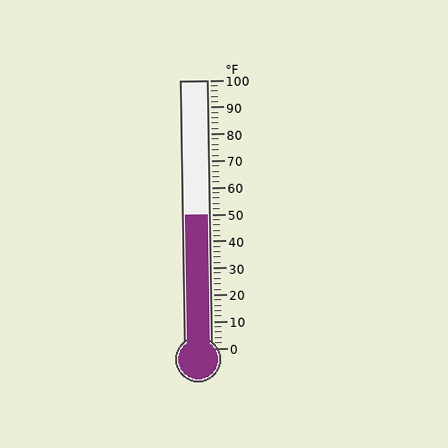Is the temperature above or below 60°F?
The temperature is below 60°F.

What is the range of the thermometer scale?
The thermometer scale ranges from 0°F to 100°F.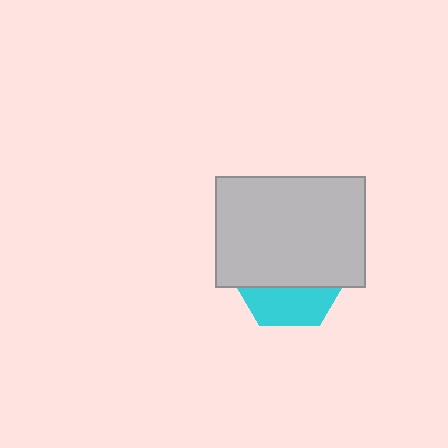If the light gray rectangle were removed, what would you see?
You would see the complete cyan hexagon.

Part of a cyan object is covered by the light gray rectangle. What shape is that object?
It is a hexagon.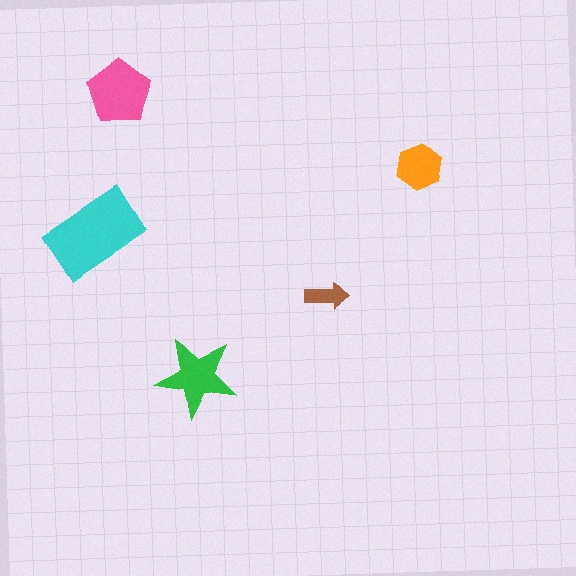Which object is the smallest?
The brown arrow.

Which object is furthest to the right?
The orange hexagon is rightmost.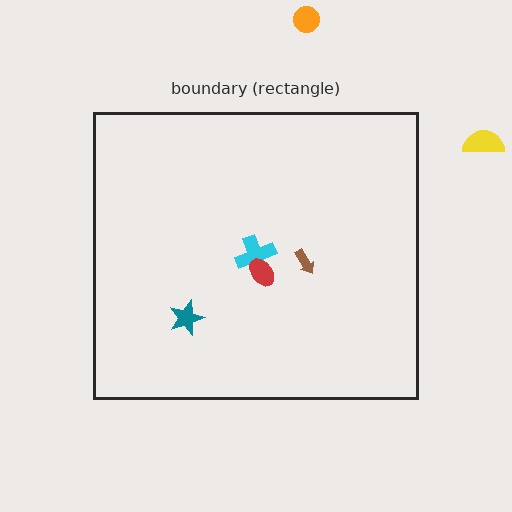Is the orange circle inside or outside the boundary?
Outside.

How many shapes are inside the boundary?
4 inside, 2 outside.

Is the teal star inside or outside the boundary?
Inside.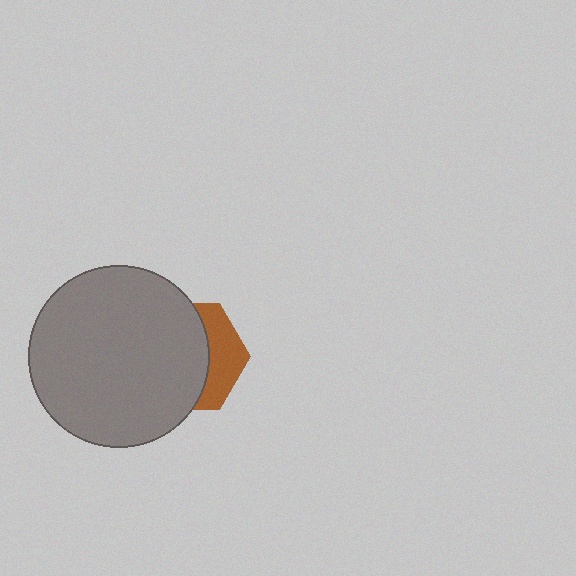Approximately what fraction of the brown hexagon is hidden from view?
Roughly 67% of the brown hexagon is hidden behind the gray circle.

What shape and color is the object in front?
The object in front is a gray circle.